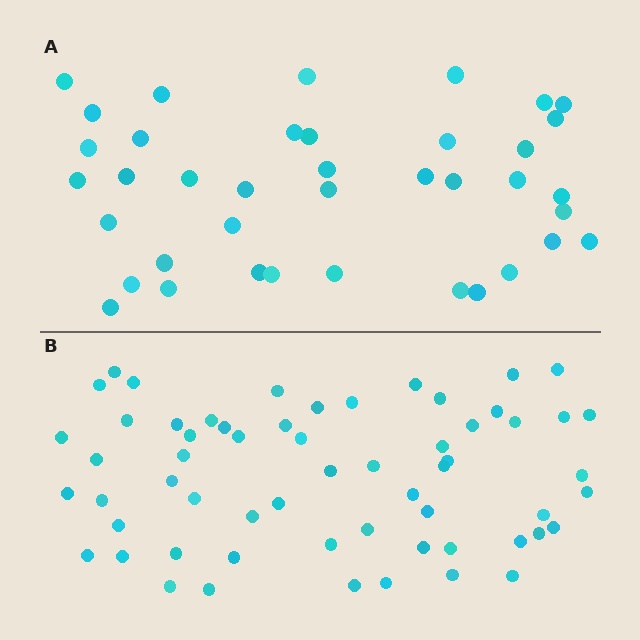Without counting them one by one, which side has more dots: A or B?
Region B (the bottom region) has more dots.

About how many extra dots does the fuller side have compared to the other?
Region B has approximately 20 more dots than region A.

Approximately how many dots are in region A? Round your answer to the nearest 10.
About 40 dots. (The exact count is 39, which rounds to 40.)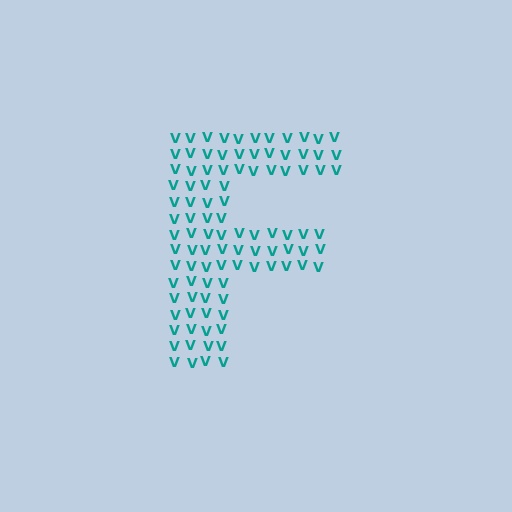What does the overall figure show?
The overall figure shows the letter F.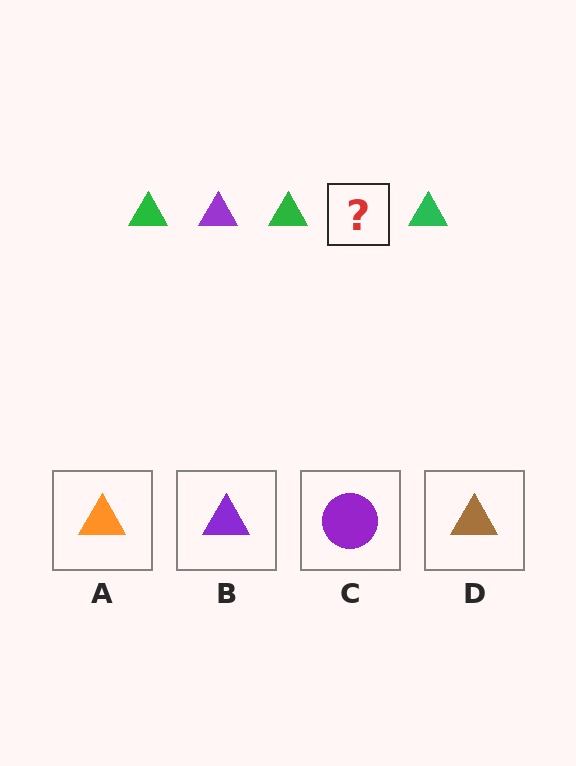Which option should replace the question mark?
Option B.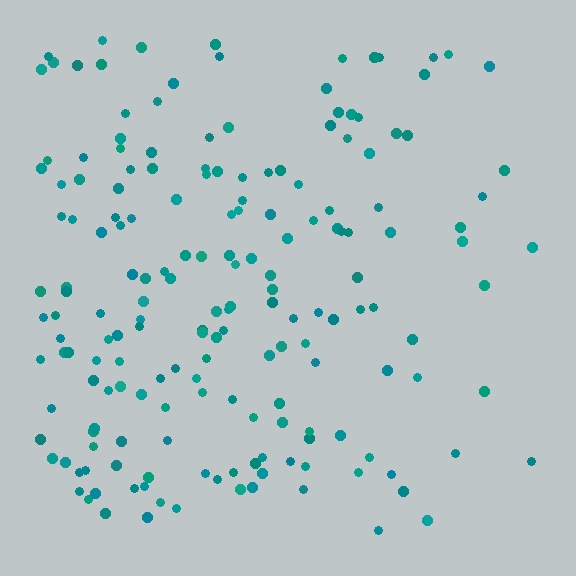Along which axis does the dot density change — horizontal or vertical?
Horizontal.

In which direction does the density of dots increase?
From right to left, with the left side densest.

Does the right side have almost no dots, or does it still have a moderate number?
Still a moderate number, just noticeably fewer than the left.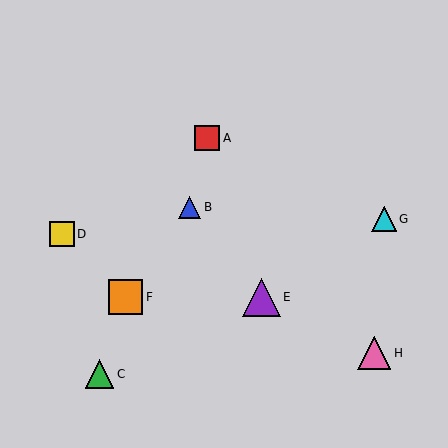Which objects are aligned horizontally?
Objects E, F are aligned horizontally.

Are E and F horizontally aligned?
Yes, both are at y≈297.